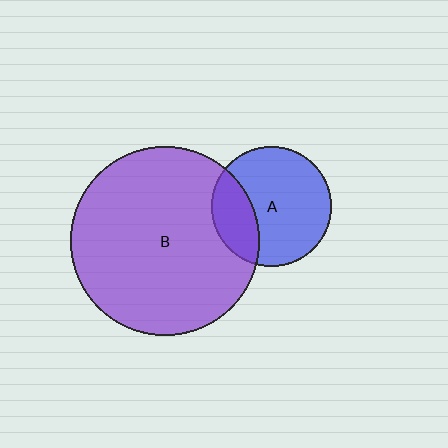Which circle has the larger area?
Circle B (purple).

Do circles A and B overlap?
Yes.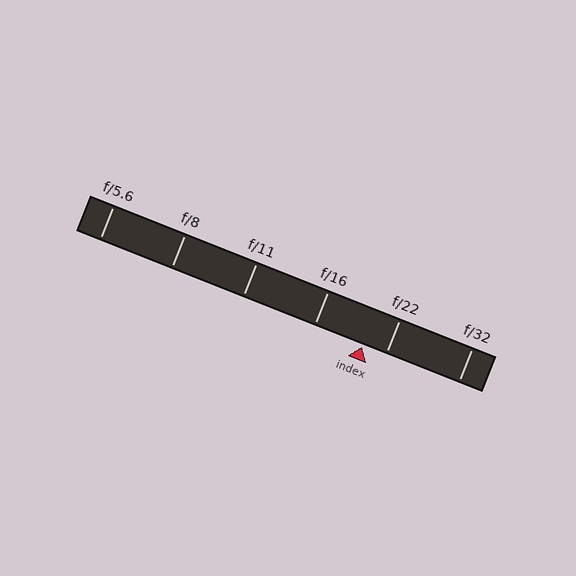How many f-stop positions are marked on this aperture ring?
There are 6 f-stop positions marked.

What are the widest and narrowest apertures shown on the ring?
The widest aperture shown is f/5.6 and the narrowest is f/32.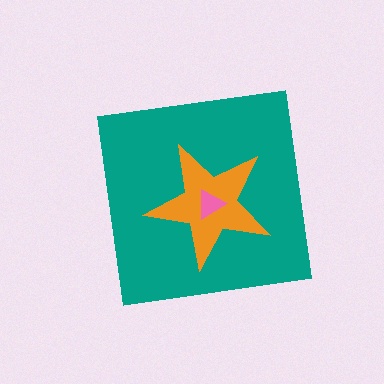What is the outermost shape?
The teal square.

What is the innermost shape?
The pink triangle.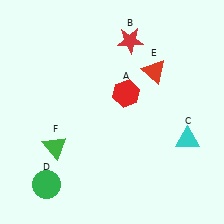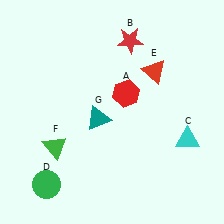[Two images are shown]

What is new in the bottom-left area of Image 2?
A teal triangle (G) was added in the bottom-left area of Image 2.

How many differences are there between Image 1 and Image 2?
There is 1 difference between the two images.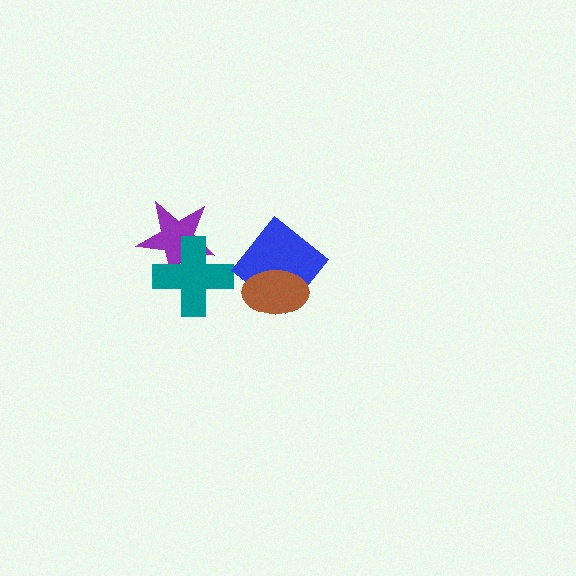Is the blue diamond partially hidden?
Yes, it is partially covered by another shape.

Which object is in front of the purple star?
The teal cross is in front of the purple star.